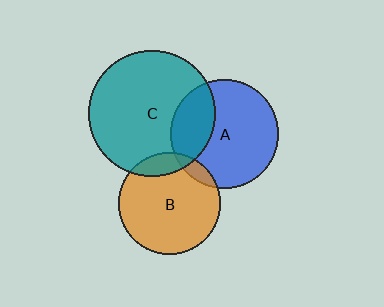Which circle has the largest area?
Circle C (teal).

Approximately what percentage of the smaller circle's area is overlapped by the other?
Approximately 10%.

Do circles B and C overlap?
Yes.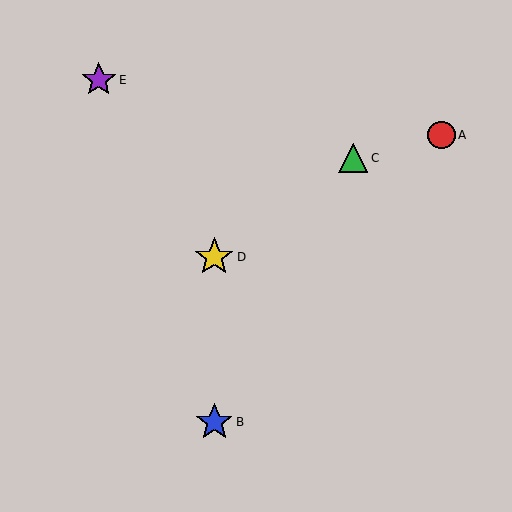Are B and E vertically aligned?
No, B is at x≈214 and E is at x≈99.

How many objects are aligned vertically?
2 objects (B, D) are aligned vertically.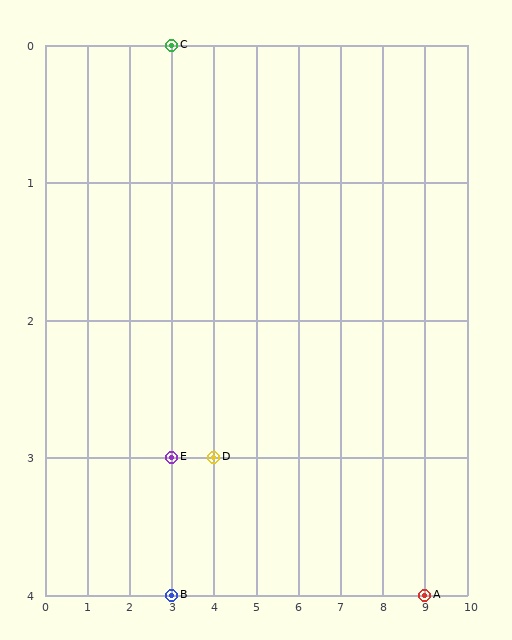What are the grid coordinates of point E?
Point E is at grid coordinates (3, 3).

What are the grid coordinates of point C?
Point C is at grid coordinates (3, 0).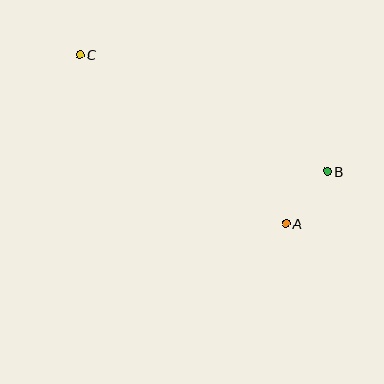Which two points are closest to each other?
Points A and B are closest to each other.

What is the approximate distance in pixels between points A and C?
The distance between A and C is approximately 266 pixels.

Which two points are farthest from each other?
Points B and C are farthest from each other.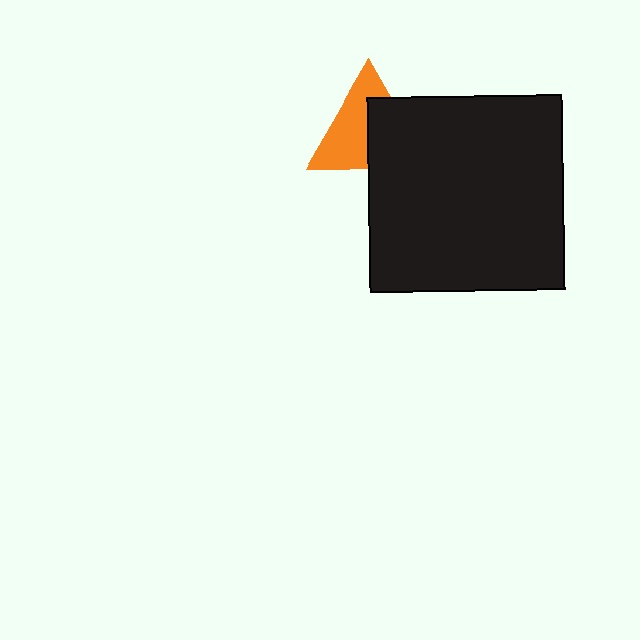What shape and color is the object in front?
The object in front is a black square.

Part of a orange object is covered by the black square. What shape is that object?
It is a triangle.